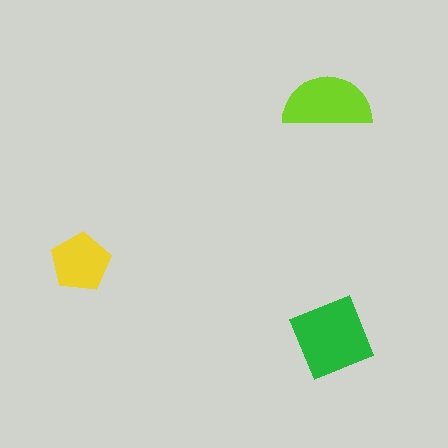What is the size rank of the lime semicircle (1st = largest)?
2nd.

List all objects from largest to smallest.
The green diamond, the lime semicircle, the yellow pentagon.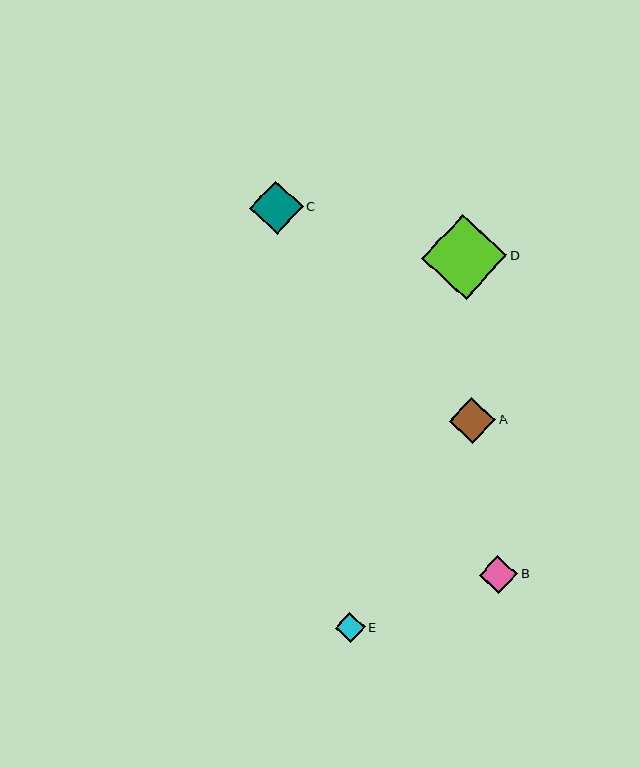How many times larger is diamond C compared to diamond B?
Diamond C is approximately 1.4 times the size of diamond B.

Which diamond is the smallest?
Diamond E is the smallest with a size of approximately 30 pixels.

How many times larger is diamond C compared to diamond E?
Diamond C is approximately 1.8 times the size of diamond E.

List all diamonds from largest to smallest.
From largest to smallest: D, C, A, B, E.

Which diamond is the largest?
Diamond D is the largest with a size of approximately 85 pixels.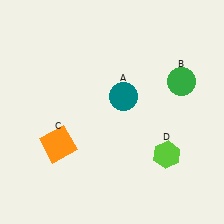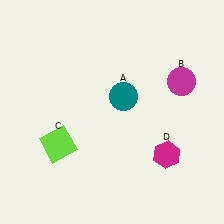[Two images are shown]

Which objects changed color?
B changed from green to magenta. C changed from orange to lime. D changed from lime to magenta.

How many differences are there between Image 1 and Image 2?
There are 3 differences between the two images.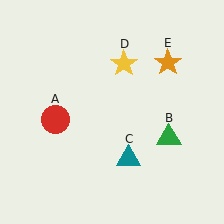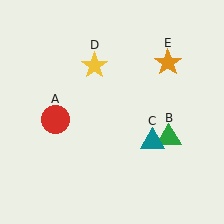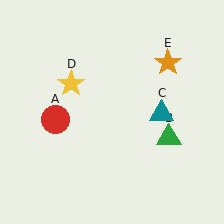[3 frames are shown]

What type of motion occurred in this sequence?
The teal triangle (object C), yellow star (object D) rotated counterclockwise around the center of the scene.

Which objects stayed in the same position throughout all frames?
Red circle (object A) and green triangle (object B) and orange star (object E) remained stationary.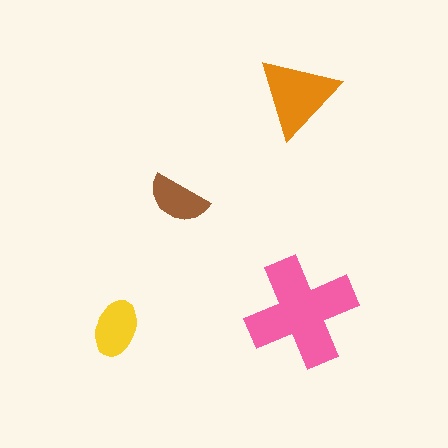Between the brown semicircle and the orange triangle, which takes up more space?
The orange triangle.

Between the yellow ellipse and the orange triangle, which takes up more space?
The orange triangle.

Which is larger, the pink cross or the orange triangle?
The pink cross.